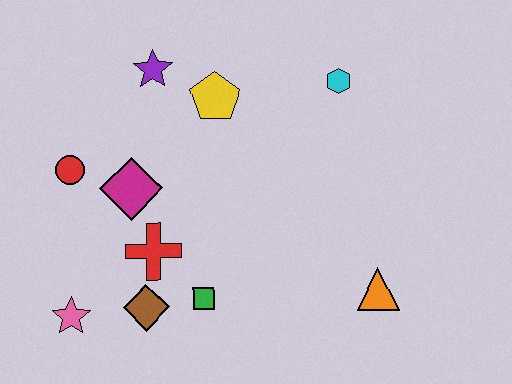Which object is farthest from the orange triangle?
The red circle is farthest from the orange triangle.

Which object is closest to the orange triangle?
The green square is closest to the orange triangle.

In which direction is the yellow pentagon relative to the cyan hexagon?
The yellow pentagon is to the left of the cyan hexagon.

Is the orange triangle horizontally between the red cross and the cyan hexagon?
No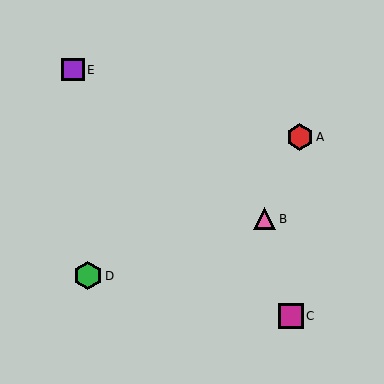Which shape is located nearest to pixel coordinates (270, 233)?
The pink triangle (labeled B) at (265, 219) is nearest to that location.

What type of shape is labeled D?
Shape D is a green hexagon.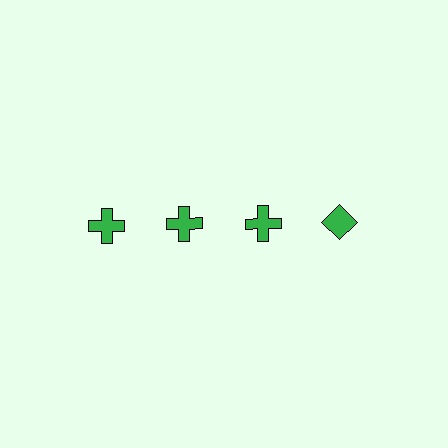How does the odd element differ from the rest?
It has a different shape: diamond instead of cross.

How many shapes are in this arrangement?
There are 4 shapes arranged in a grid pattern.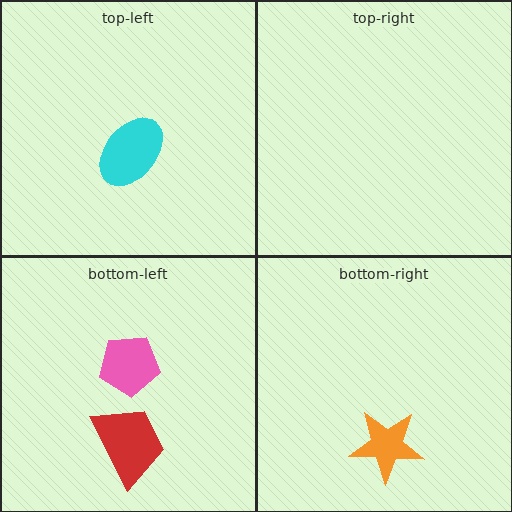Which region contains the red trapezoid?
The bottom-left region.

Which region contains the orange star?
The bottom-right region.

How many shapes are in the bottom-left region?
2.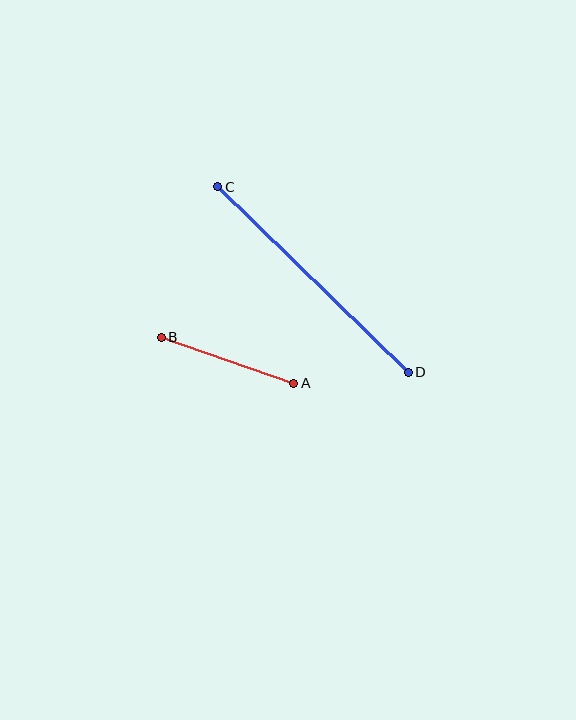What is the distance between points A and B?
The distance is approximately 140 pixels.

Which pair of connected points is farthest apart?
Points C and D are farthest apart.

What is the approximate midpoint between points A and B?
The midpoint is at approximately (228, 360) pixels.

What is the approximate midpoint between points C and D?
The midpoint is at approximately (313, 279) pixels.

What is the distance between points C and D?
The distance is approximately 266 pixels.